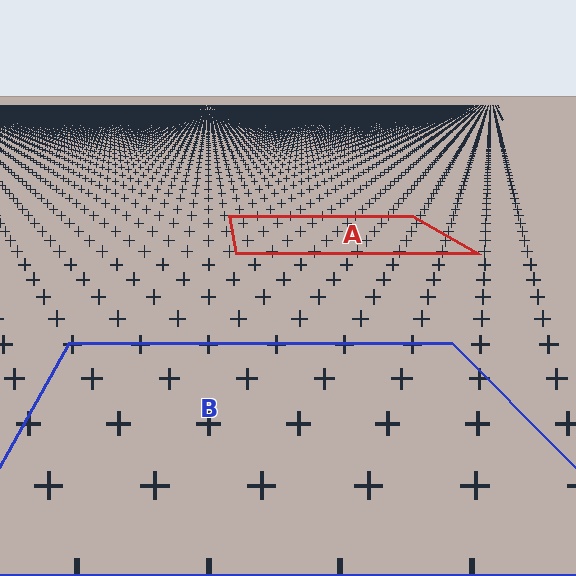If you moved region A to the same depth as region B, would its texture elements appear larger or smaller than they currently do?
They would appear larger. At a closer depth, the same texture elements are projected at a bigger on-screen size.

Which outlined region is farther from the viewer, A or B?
Region A is farther from the viewer — the texture elements inside it appear smaller and more densely packed.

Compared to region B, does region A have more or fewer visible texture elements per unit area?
Region A has more texture elements per unit area — they are packed more densely because it is farther away.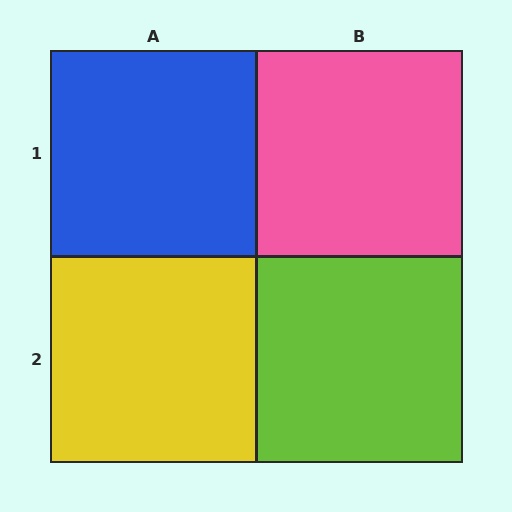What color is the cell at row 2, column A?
Yellow.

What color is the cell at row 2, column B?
Lime.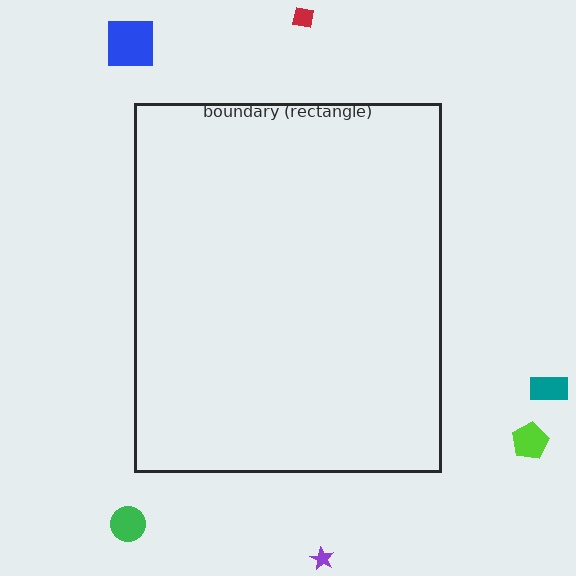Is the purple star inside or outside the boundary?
Outside.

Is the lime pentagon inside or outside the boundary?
Outside.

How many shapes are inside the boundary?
0 inside, 6 outside.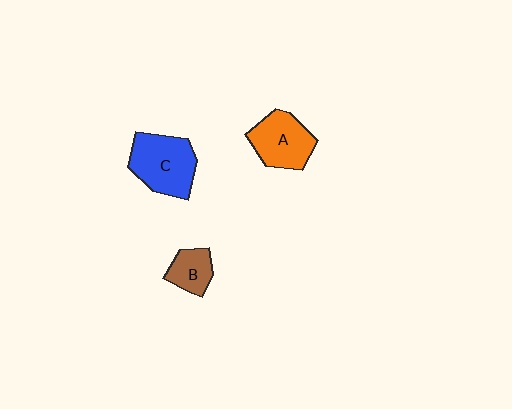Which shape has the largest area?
Shape C (blue).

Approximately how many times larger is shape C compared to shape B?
Approximately 2.0 times.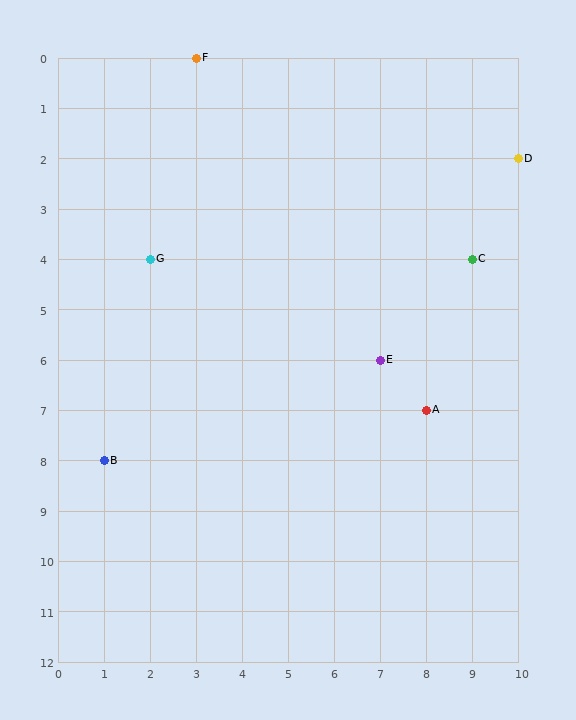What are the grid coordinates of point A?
Point A is at grid coordinates (8, 7).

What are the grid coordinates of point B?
Point B is at grid coordinates (1, 8).